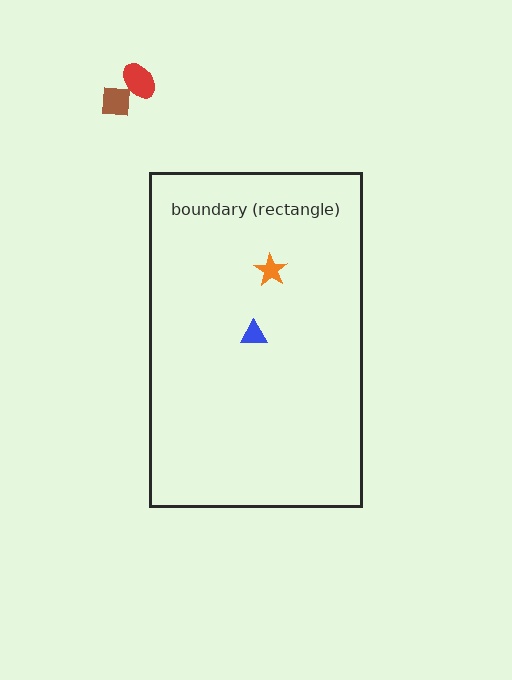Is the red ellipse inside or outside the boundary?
Outside.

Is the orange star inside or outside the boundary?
Inside.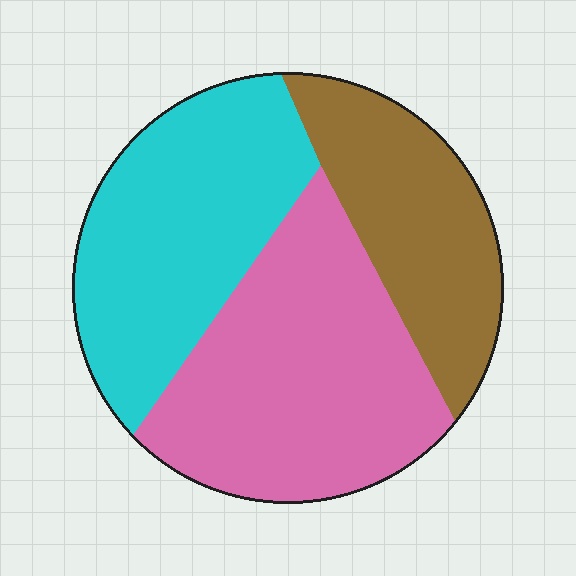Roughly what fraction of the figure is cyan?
Cyan takes up between a quarter and a half of the figure.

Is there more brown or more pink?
Pink.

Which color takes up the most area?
Pink, at roughly 40%.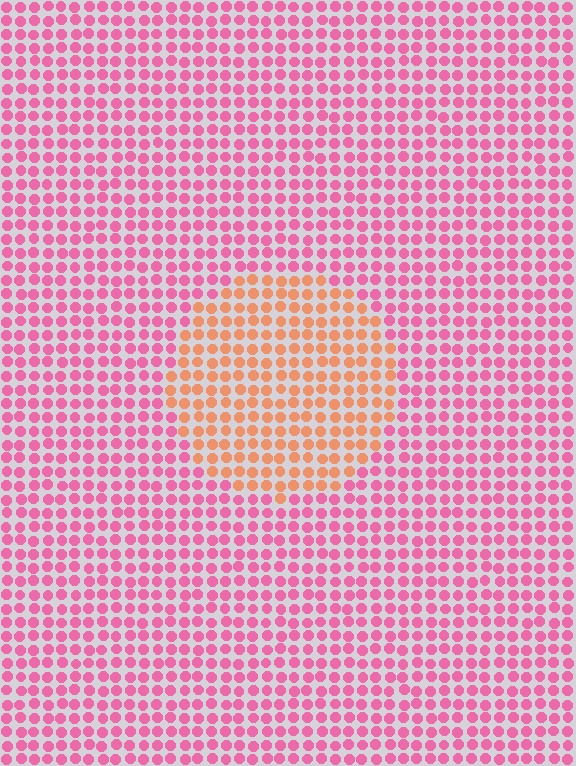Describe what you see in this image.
The image is filled with small pink elements in a uniform arrangement. A circle-shaped region is visible where the elements are tinted to a slightly different hue, forming a subtle color boundary.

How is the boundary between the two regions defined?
The boundary is defined purely by a slight shift in hue (about 48 degrees). Spacing, size, and orientation are identical on both sides.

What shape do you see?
I see a circle.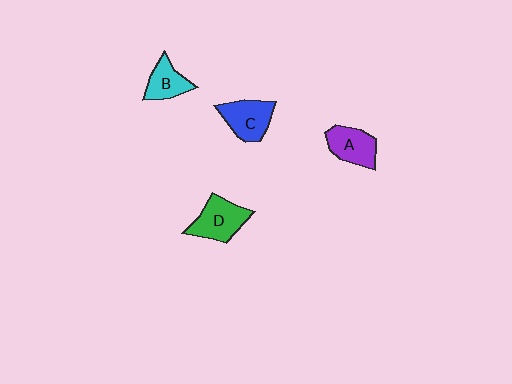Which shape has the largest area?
Shape D (green).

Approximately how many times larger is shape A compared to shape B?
Approximately 1.2 times.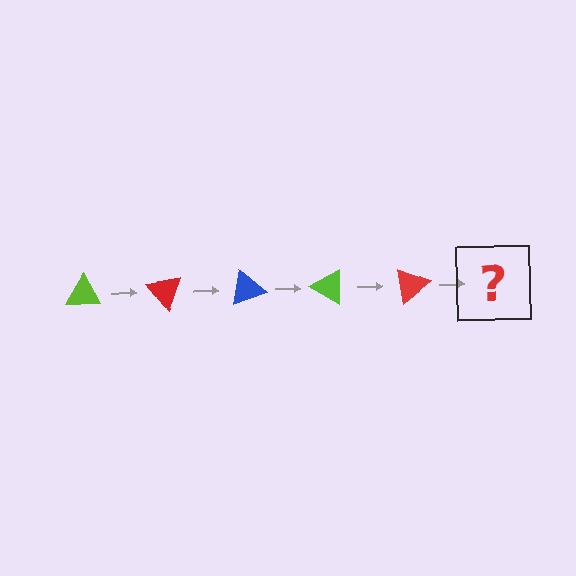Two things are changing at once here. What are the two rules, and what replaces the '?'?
The two rules are that it rotates 50 degrees each step and the color cycles through lime, red, and blue. The '?' should be a blue triangle, rotated 250 degrees from the start.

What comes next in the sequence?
The next element should be a blue triangle, rotated 250 degrees from the start.